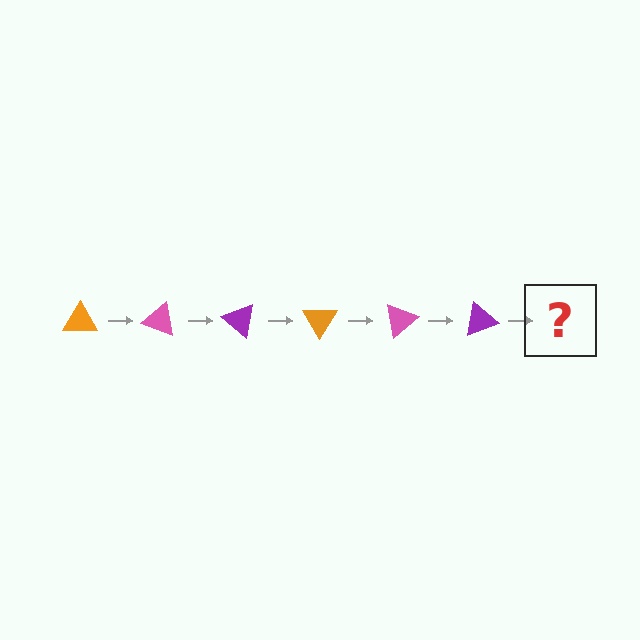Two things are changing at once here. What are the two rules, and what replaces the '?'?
The two rules are that it rotates 20 degrees each step and the color cycles through orange, pink, and purple. The '?' should be an orange triangle, rotated 120 degrees from the start.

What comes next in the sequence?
The next element should be an orange triangle, rotated 120 degrees from the start.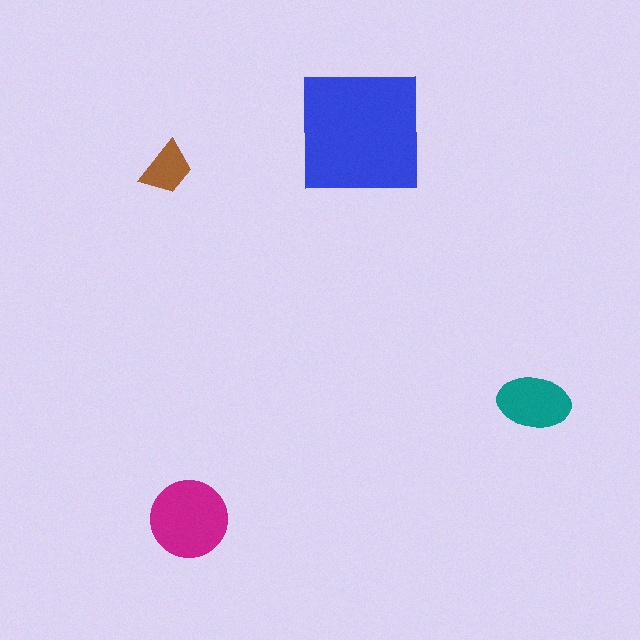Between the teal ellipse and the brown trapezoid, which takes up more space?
The teal ellipse.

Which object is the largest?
The blue square.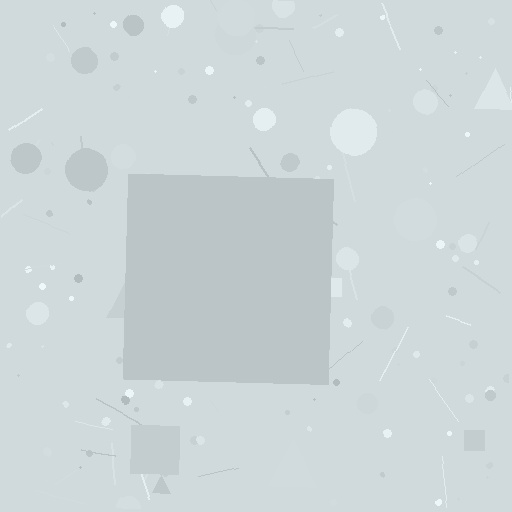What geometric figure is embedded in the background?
A square is embedded in the background.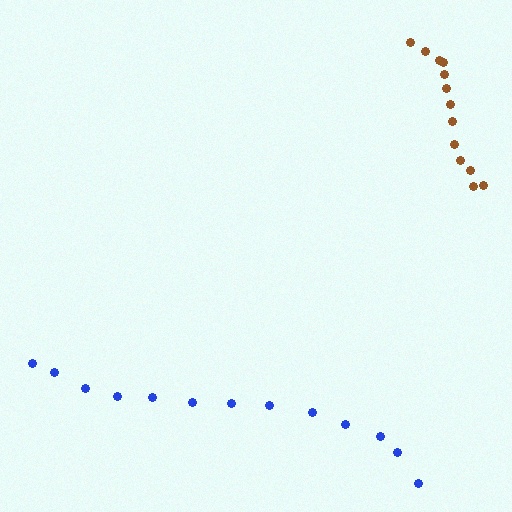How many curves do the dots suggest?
There are 2 distinct paths.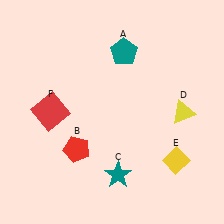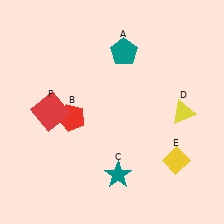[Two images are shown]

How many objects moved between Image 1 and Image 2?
1 object moved between the two images.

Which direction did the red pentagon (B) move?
The red pentagon (B) moved up.